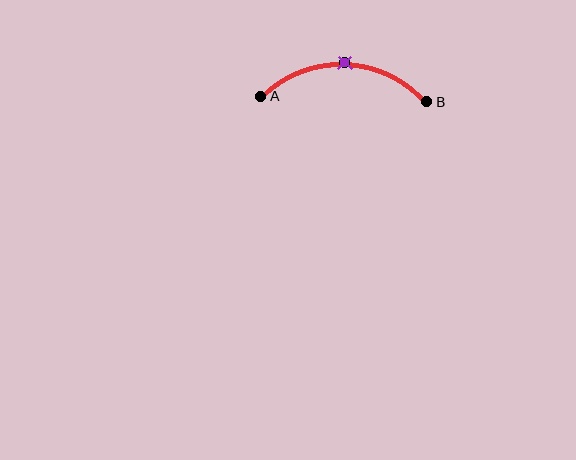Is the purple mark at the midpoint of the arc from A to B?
Yes. The purple mark lies on the arc at equal arc-length from both A and B — it is the arc midpoint.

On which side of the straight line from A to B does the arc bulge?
The arc bulges above the straight line connecting A and B.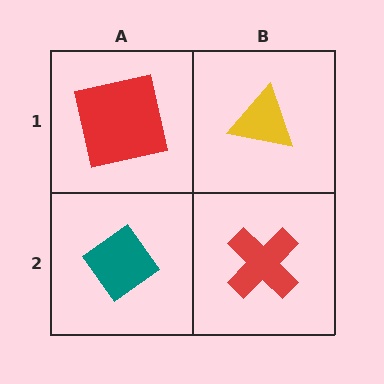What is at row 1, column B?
A yellow triangle.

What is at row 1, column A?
A red square.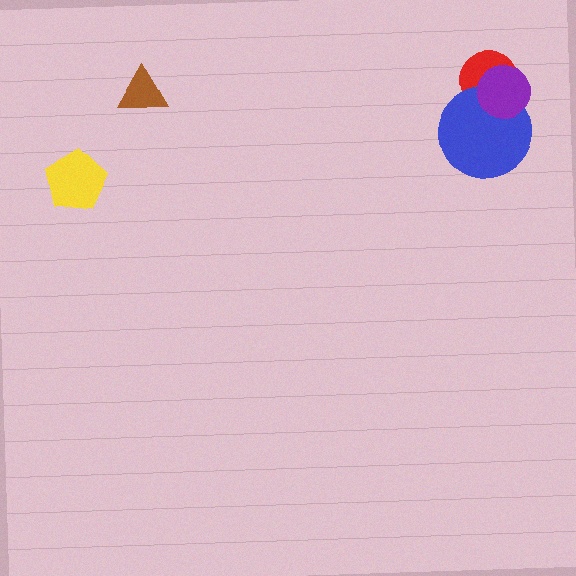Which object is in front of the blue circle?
The purple circle is in front of the blue circle.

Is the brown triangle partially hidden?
No, no other shape covers it.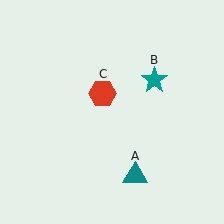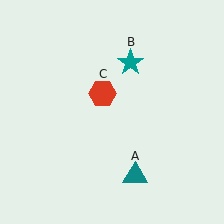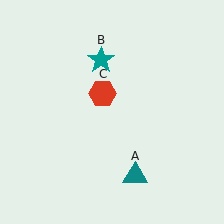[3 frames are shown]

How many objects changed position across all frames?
1 object changed position: teal star (object B).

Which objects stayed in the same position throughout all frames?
Teal triangle (object A) and red hexagon (object C) remained stationary.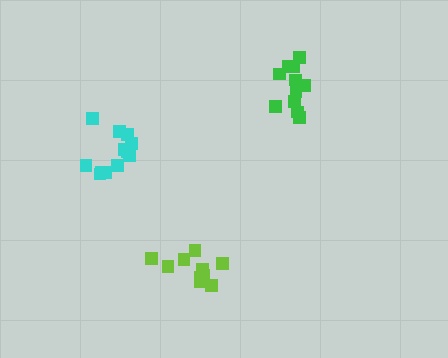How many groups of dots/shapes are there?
There are 3 groups.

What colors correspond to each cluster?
The clusters are colored: lime, green, cyan.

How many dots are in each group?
Group 1: 10 dots, Group 2: 11 dots, Group 3: 12 dots (33 total).